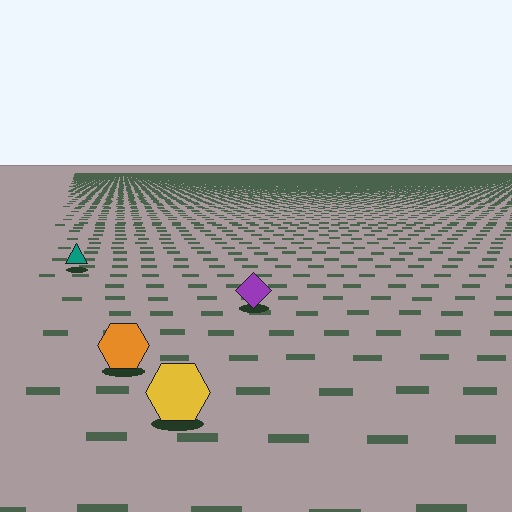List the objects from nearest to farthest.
From nearest to farthest: the yellow hexagon, the orange hexagon, the purple diamond, the teal triangle.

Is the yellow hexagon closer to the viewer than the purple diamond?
Yes. The yellow hexagon is closer — you can tell from the texture gradient: the ground texture is coarser near it.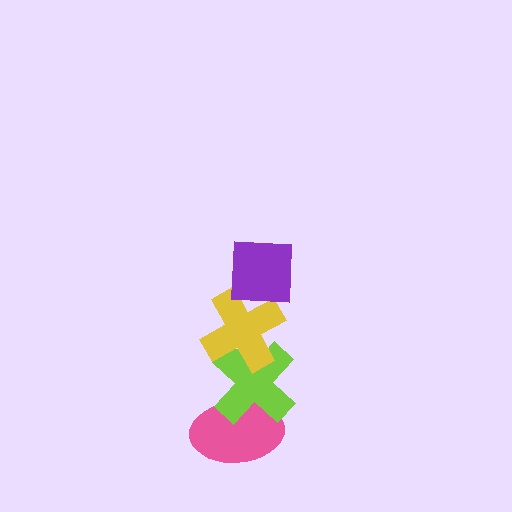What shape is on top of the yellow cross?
The purple square is on top of the yellow cross.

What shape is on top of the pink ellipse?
The lime cross is on top of the pink ellipse.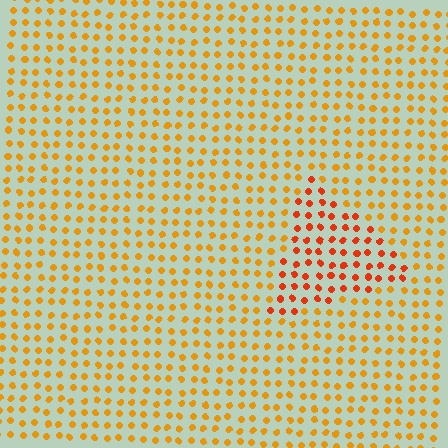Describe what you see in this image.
The image is filled with small orange elements in a uniform arrangement. A triangle-shaped region is visible where the elements are tinted to a slightly different hue, forming a subtle color boundary.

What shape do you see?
I see a triangle.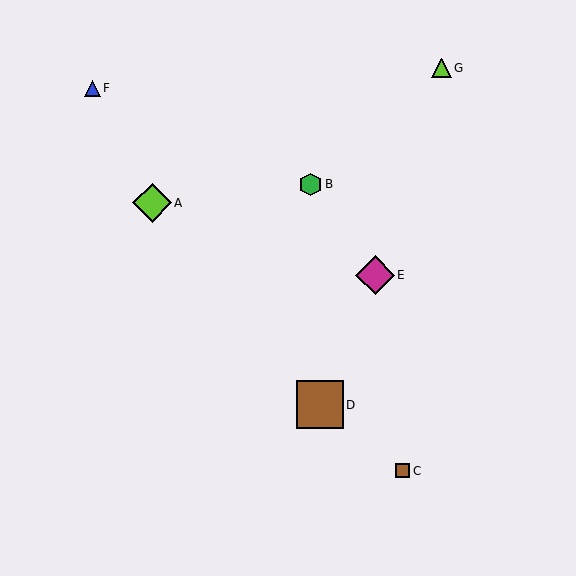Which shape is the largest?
The brown square (labeled D) is the largest.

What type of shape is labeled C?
Shape C is a brown square.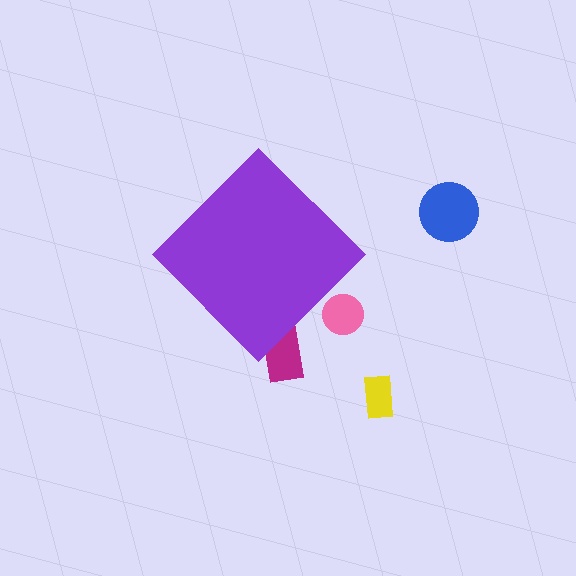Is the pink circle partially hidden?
Yes, the pink circle is partially hidden behind the purple diamond.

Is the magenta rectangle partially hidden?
Yes, the magenta rectangle is partially hidden behind the purple diamond.